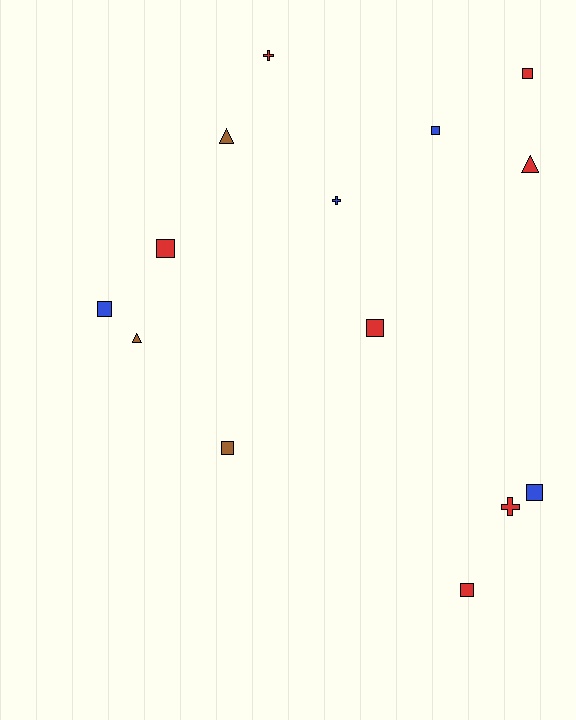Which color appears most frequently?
Red, with 7 objects.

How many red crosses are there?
There are 2 red crosses.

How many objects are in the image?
There are 14 objects.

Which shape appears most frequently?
Square, with 8 objects.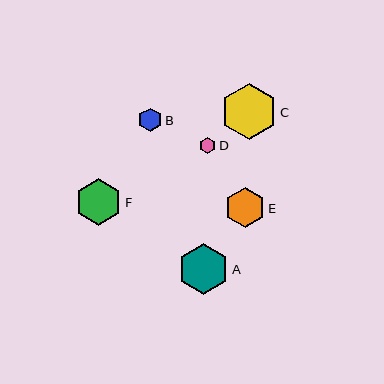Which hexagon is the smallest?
Hexagon D is the smallest with a size of approximately 16 pixels.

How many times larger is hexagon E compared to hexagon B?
Hexagon E is approximately 1.7 times the size of hexagon B.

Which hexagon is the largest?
Hexagon C is the largest with a size of approximately 56 pixels.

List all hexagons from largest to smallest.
From largest to smallest: C, A, F, E, B, D.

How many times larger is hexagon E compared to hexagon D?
Hexagon E is approximately 2.5 times the size of hexagon D.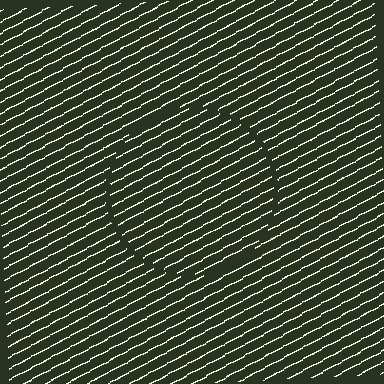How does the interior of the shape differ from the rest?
The interior of the shape contains the same grating, shifted by half a period — the contour is defined by the phase discontinuity where line-ends from the inner and outer gratings abut.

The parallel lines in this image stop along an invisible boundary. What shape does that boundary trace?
An illusory circle. The interior of the shape contains the same grating, shifted by half a period — the contour is defined by the phase discontinuity where line-ends from the inner and outer gratings abut.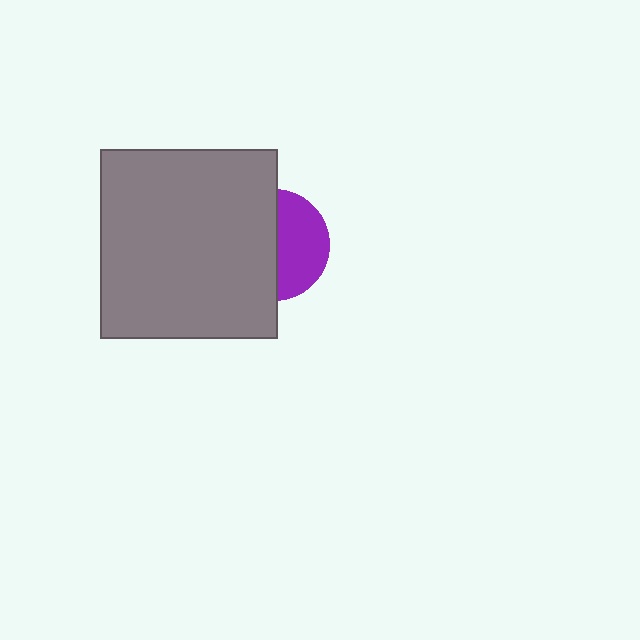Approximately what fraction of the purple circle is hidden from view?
Roughly 54% of the purple circle is hidden behind the gray rectangle.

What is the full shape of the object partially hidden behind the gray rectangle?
The partially hidden object is a purple circle.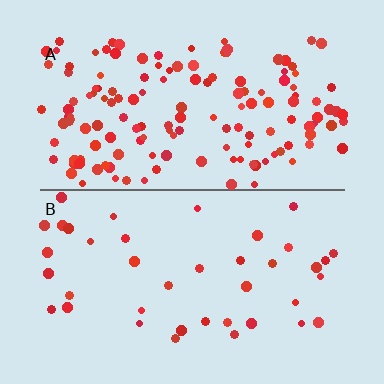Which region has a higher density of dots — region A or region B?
A (the top).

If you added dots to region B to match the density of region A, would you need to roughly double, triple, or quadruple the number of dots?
Approximately quadruple.